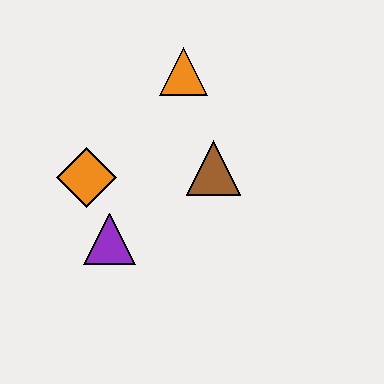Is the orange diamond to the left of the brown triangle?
Yes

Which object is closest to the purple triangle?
The orange diamond is closest to the purple triangle.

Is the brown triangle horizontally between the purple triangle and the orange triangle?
No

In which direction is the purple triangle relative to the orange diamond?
The purple triangle is below the orange diamond.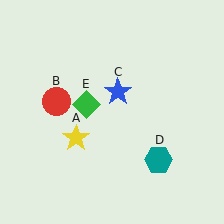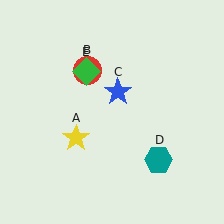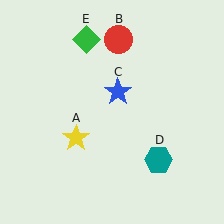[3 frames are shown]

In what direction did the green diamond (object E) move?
The green diamond (object E) moved up.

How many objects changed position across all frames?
2 objects changed position: red circle (object B), green diamond (object E).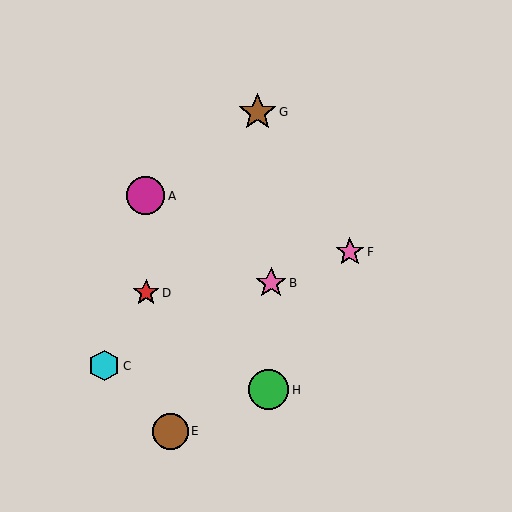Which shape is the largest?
The green circle (labeled H) is the largest.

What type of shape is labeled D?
Shape D is a red star.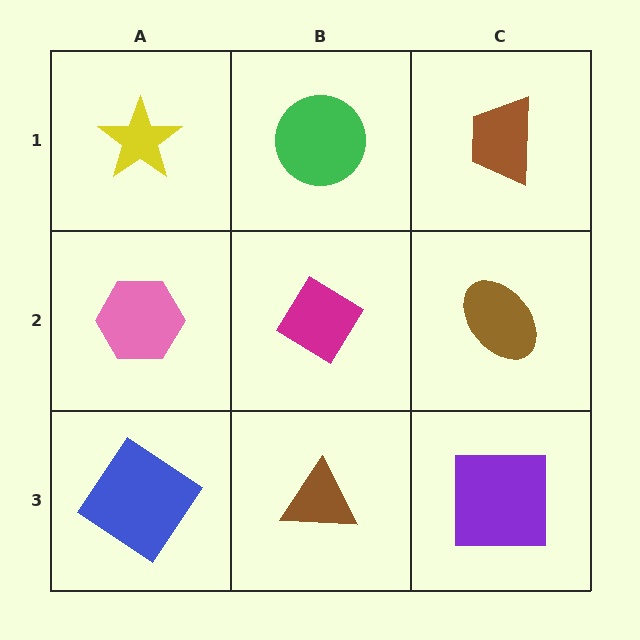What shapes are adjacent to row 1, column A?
A pink hexagon (row 2, column A), a green circle (row 1, column B).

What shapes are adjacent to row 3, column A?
A pink hexagon (row 2, column A), a brown triangle (row 3, column B).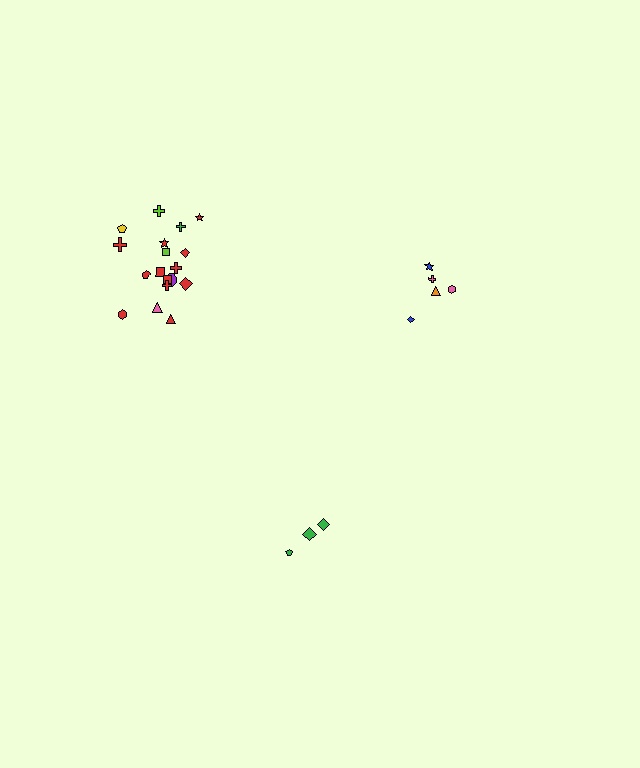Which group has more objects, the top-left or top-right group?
The top-left group.